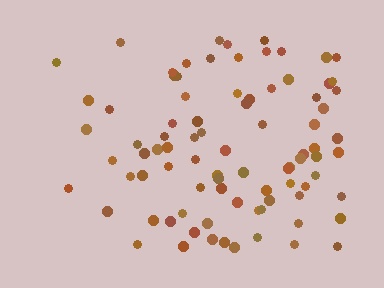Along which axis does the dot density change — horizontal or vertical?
Horizontal.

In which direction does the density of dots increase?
From left to right, with the right side densest.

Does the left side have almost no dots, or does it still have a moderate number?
Still a moderate number, just noticeably fewer than the right.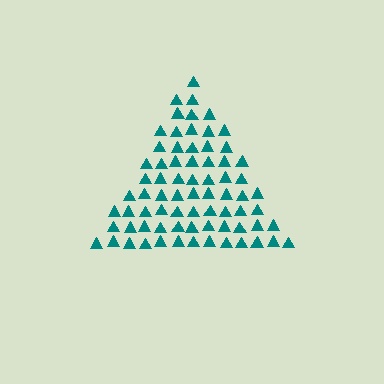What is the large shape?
The large shape is a triangle.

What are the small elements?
The small elements are triangles.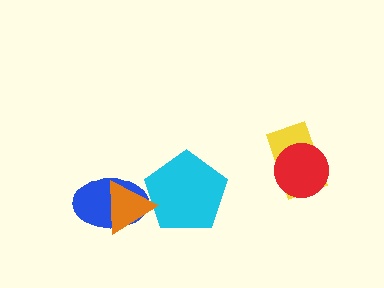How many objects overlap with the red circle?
1 object overlaps with the red circle.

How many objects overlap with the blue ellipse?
1 object overlaps with the blue ellipse.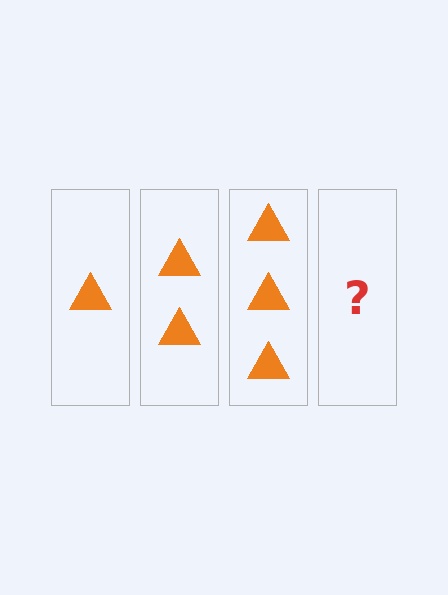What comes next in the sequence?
The next element should be 4 triangles.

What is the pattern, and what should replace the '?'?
The pattern is that each step adds one more triangle. The '?' should be 4 triangles.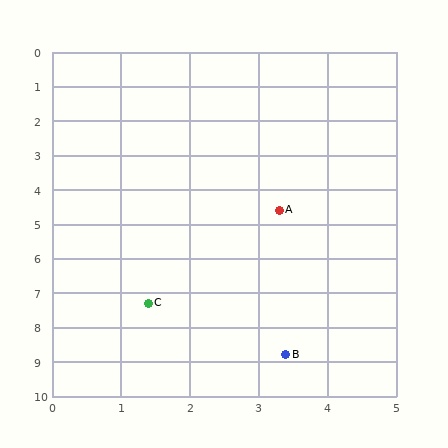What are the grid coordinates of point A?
Point A is at approximately (3.3, 4.6).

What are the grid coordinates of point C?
Point C is at approximately (1.4, 7.3).